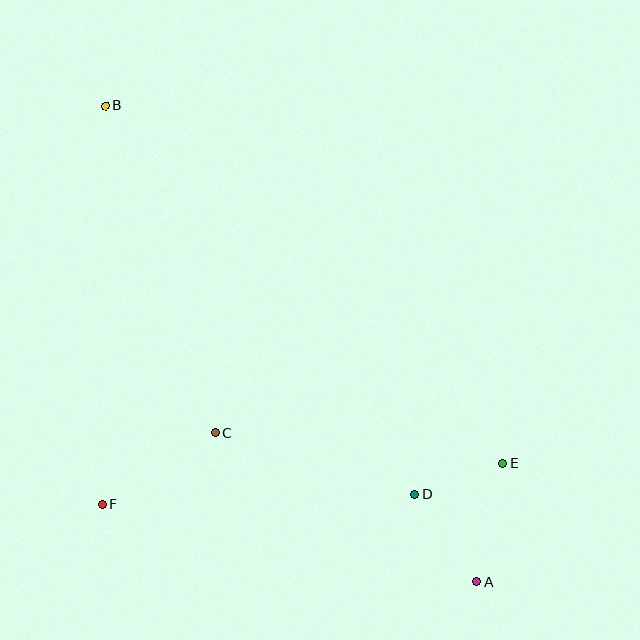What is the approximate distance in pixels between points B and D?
The distance between B and D is approximately 496 pixels.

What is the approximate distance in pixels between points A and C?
The distance between A and C is approximately 301 pixels.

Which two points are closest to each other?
Points D and E are closest to each other.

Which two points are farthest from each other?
Points A and B are farthest from each other.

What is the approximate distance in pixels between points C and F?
The distance between C and F is approximately 134 pixels.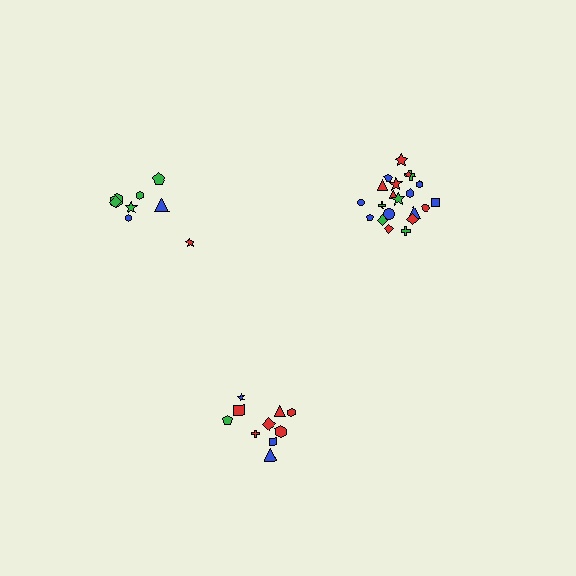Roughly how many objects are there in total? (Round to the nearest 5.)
Roughly 40 objects in total.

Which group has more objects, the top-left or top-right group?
The top-right group.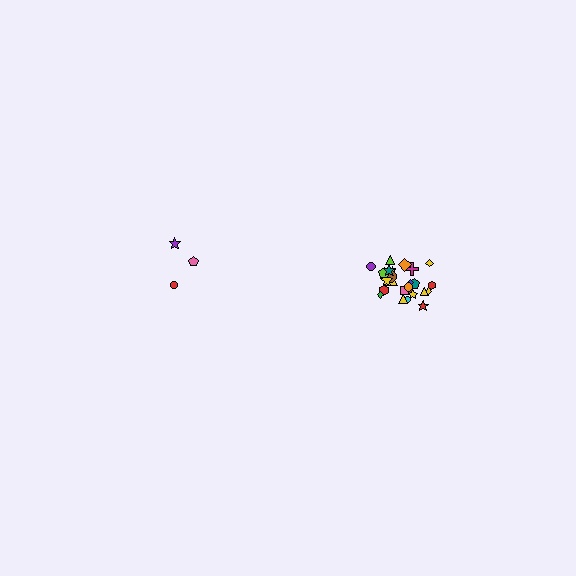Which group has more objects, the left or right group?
The right group.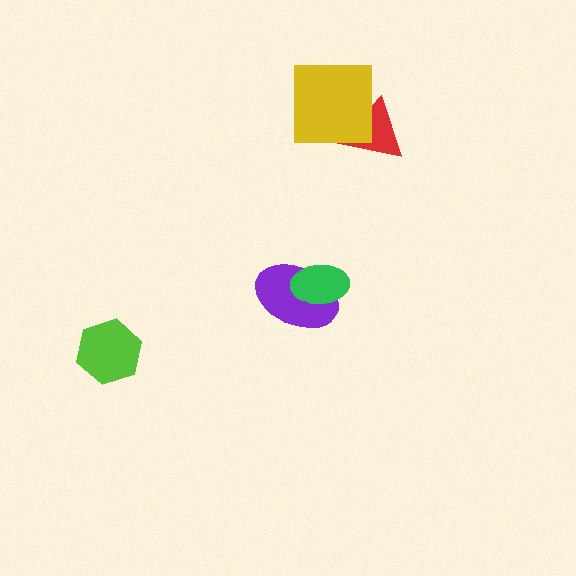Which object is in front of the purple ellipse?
The green ellipse is in front of the purple ellipse.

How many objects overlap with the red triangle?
1 object overlaps with the red triangle.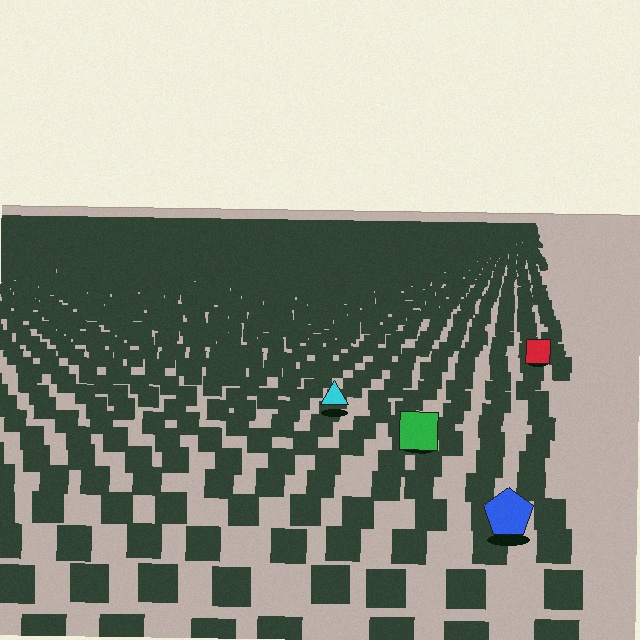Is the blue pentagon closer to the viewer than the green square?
Yes. The blue pentagon is closer — you can tell from the texture gradient: the ground texture is coarser near it.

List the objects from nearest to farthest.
From nearest to farthest: the blue pentagon, the green square, the cyan triangle, the red square.